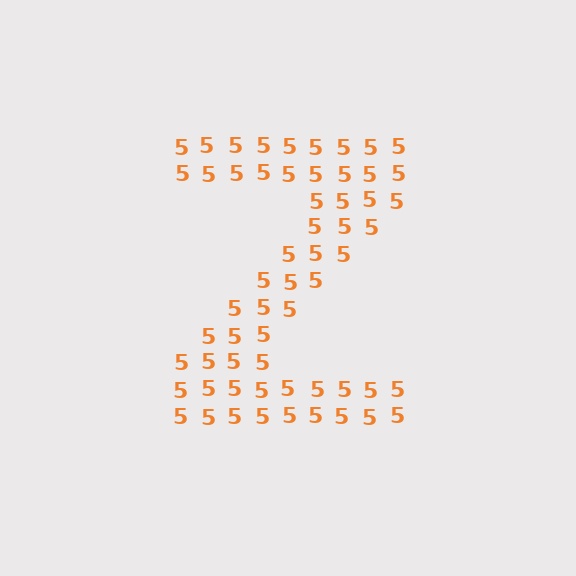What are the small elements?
The small elements are digit 5's.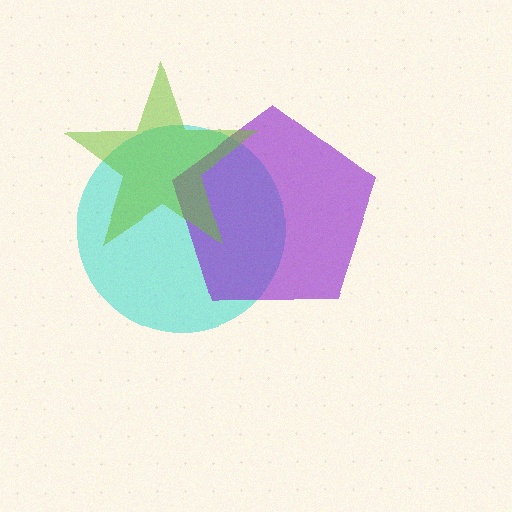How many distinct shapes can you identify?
There are 3 distinct shapes: a cyan circle, a purple pentagon, a lime star.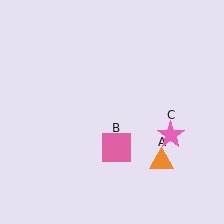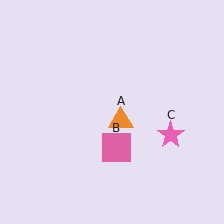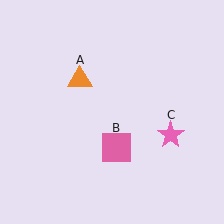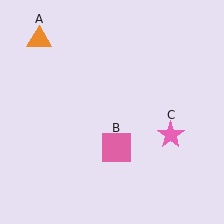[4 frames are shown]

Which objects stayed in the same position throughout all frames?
Pink square (object B) and pink star (object C) remained stationary.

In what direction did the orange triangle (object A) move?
The orange triangle (object A) moved up and to the left.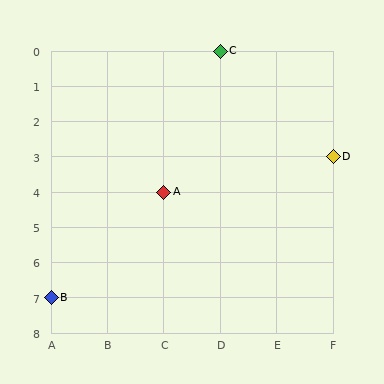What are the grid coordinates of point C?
Point C is at grid coordinates (D, 0).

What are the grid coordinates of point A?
Point A is at grid coordinates (C, 4).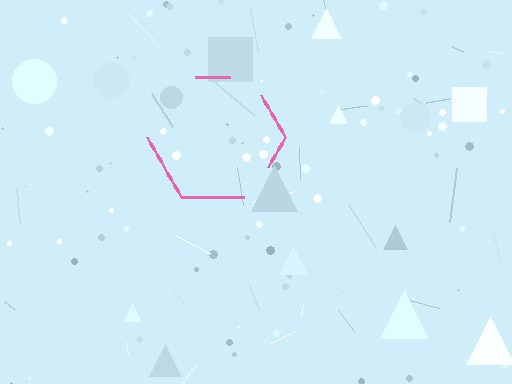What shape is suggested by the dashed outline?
The dashed outline suggests a hexagon.